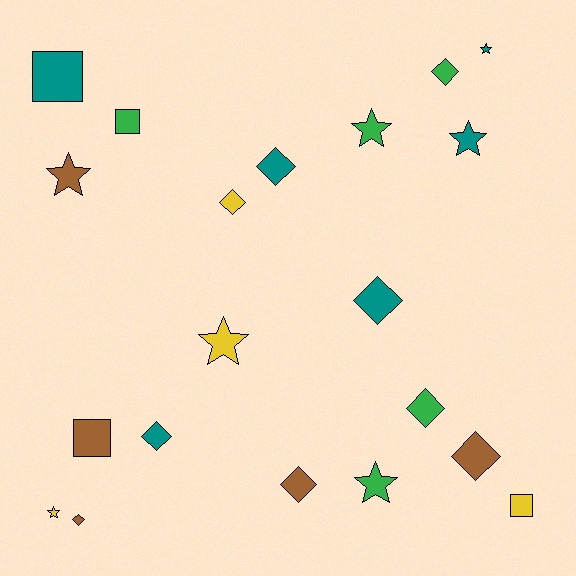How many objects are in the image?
There are 20 objects.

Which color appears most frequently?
Teal, with 6 objects.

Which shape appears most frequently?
Diamond, with 9 objects.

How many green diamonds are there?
There are 2 green diamonds.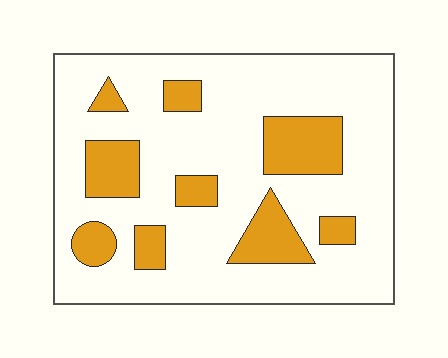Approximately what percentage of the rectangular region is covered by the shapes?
Approximately 20%.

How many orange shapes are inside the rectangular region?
9.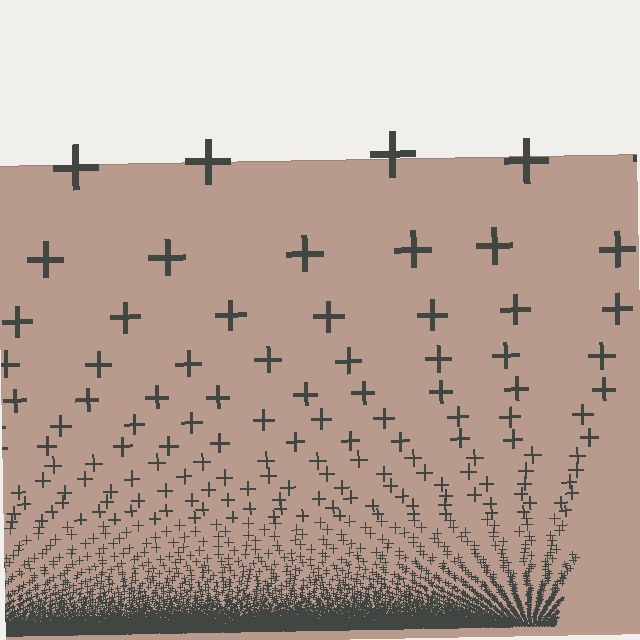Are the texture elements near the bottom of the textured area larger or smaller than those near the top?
Smaller. The gradient is inverted — elements near the bottom are smaller and denser.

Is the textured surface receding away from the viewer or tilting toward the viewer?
The surface appears to tilt toward the viewer. Texture elements get larger and sparser toward the top.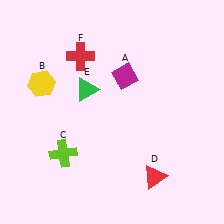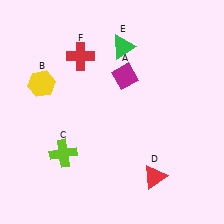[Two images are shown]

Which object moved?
The green triangle (E) moved up.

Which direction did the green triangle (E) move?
The green triangle (E) moved up.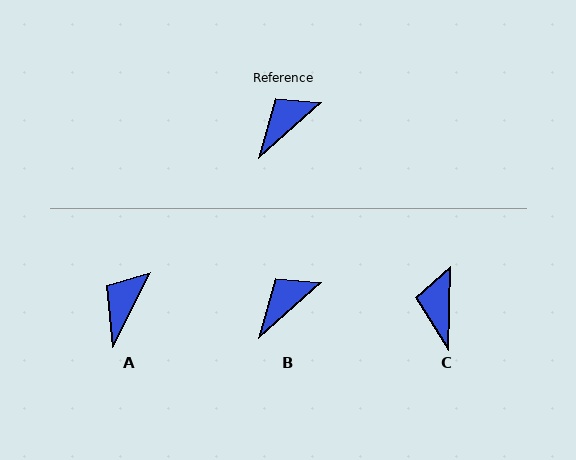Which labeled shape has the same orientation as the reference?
B.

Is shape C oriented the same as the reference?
No, it is off by about 47 degrees.